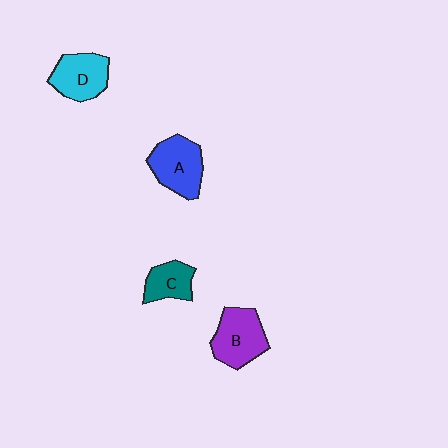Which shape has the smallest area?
Shape C (teal).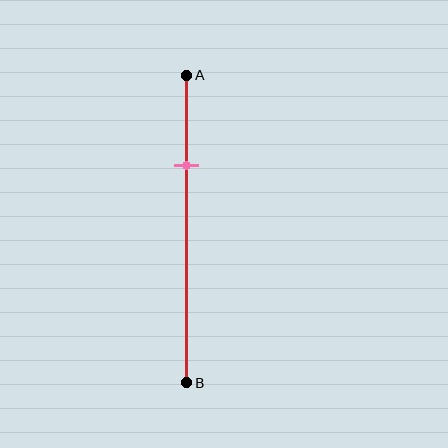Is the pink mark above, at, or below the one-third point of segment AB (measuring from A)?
The pink mark is above the one-third point of segment AB.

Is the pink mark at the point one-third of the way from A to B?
No, the mark is at about 30% from A, not at the 33% one-third point.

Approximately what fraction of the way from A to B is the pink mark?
The pink mark is approximately 30% of the way from A to B.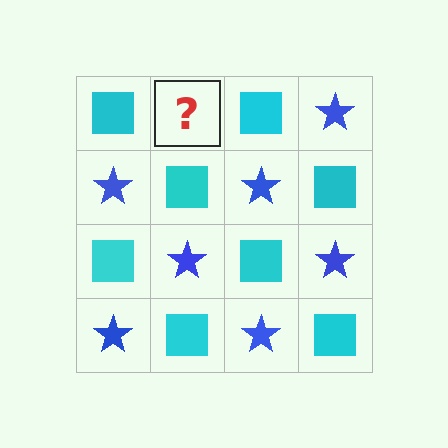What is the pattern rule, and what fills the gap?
The rule is that it alternates cyan square and blue star in a checkerboard pattern. The gap should be filled with a blue star.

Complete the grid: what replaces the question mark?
The question mark should be replaced with a blue star.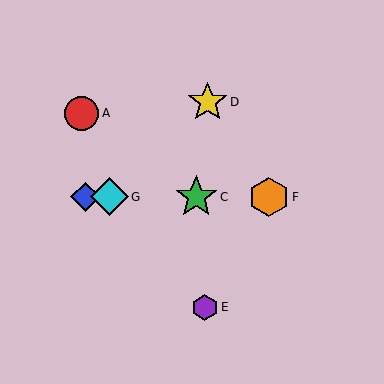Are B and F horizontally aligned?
Yes, both are at y≈197.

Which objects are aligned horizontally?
Objects B, C, F, G are aligned horizontally.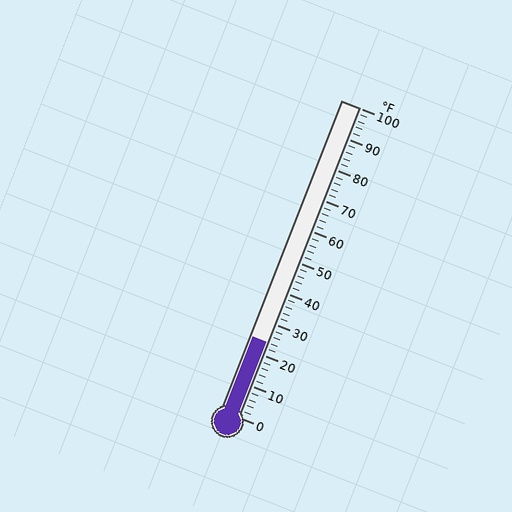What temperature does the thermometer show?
The thermometer shows approximately 24°F.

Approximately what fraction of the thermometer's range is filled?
The thermometer is filled to approximately 25% of its range.